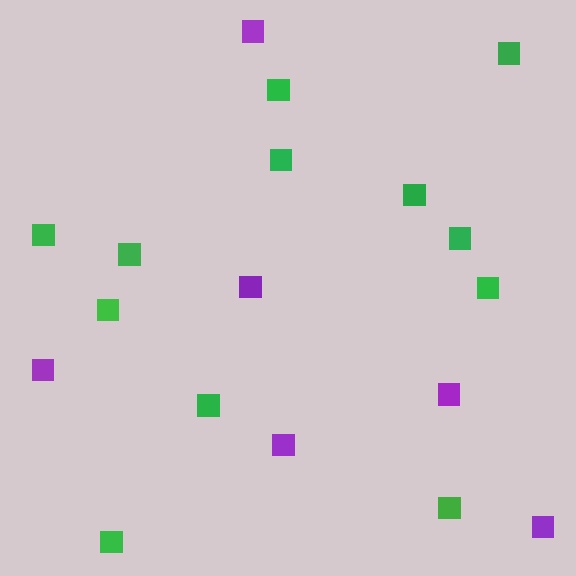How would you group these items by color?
There are 2 groups: one group of purple squares (6) and one group of green squares (12).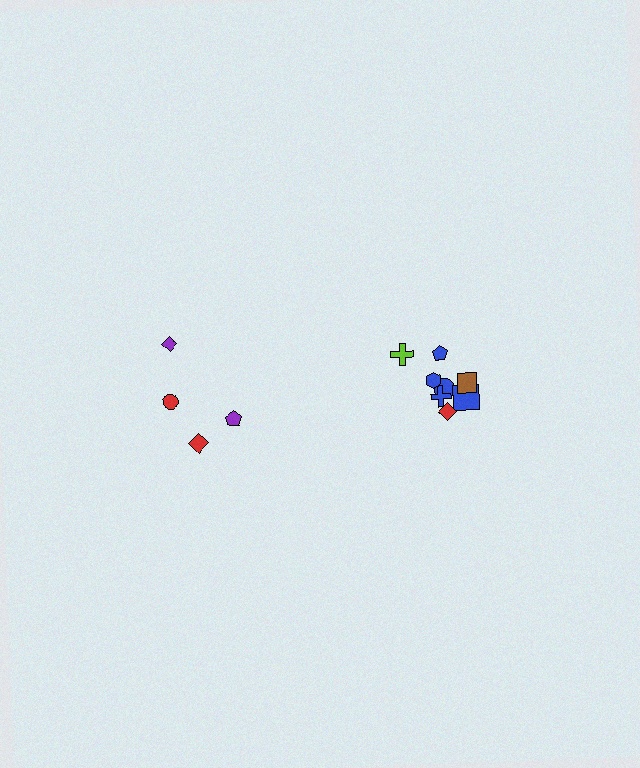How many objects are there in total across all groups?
There are 12 objects.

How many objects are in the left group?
There are 4 objects.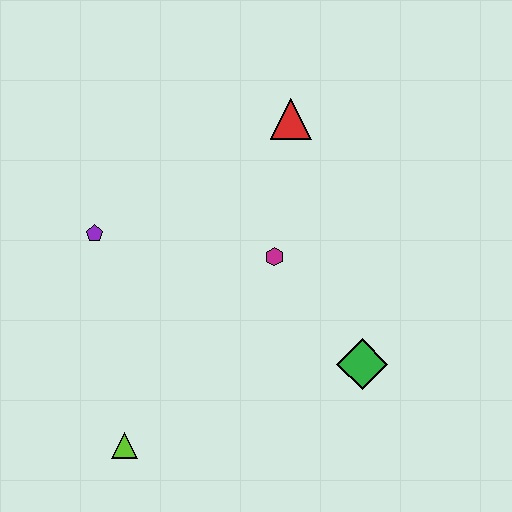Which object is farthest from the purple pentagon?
The green diamond is farthest from the purple pentagon.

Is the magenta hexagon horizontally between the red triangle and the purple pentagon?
Yes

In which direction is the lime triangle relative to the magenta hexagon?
The lime triangle is below the magenta hexagon.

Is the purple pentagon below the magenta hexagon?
No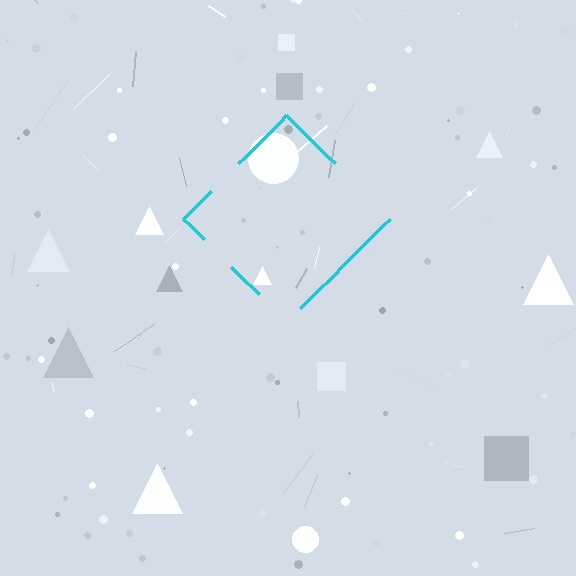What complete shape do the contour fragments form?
The contour fragments form a diamond.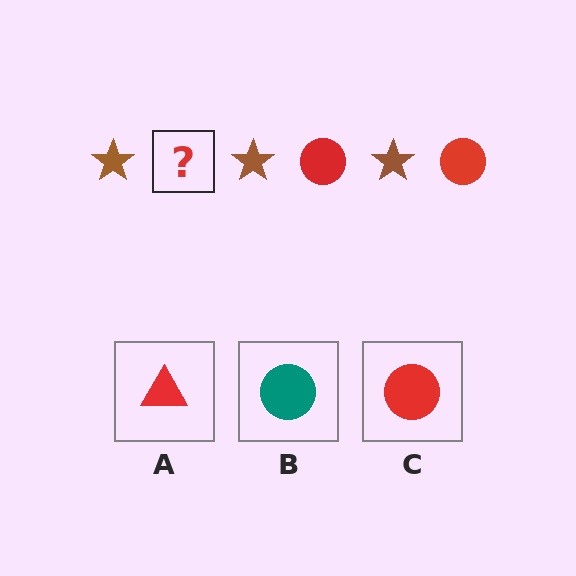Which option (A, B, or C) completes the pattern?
C.